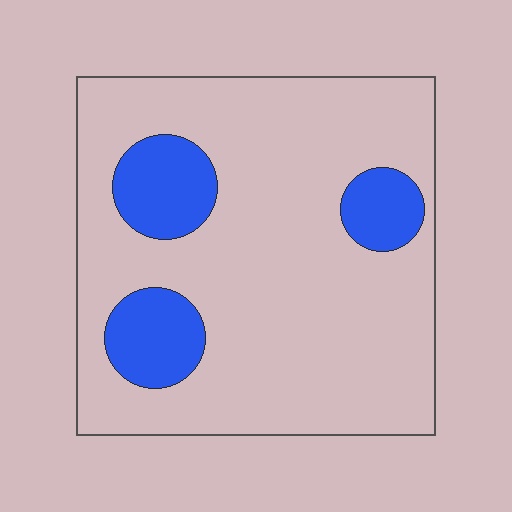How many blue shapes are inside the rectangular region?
3.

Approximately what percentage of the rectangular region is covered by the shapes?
Approximately 15%.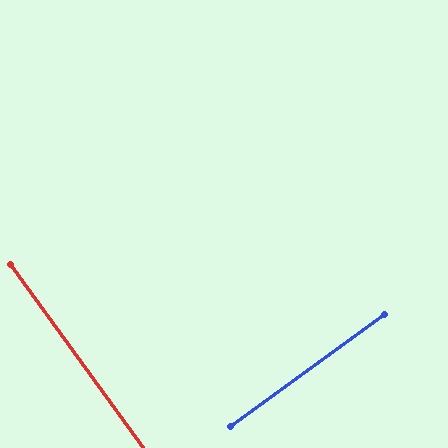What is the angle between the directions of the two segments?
Approximately 90 degrees.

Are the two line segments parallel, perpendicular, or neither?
Perpendicular — they meet at approximately 90°.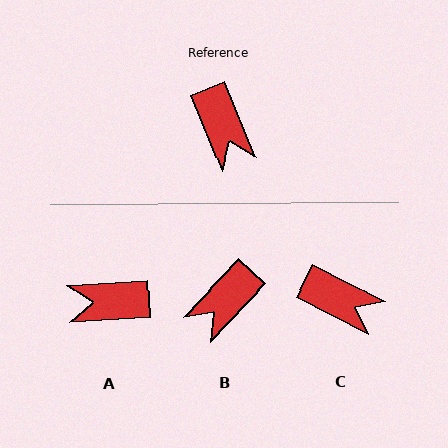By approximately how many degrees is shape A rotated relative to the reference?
Approximately 108 degrees clockwise.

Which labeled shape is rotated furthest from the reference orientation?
A, about 108 degrees away.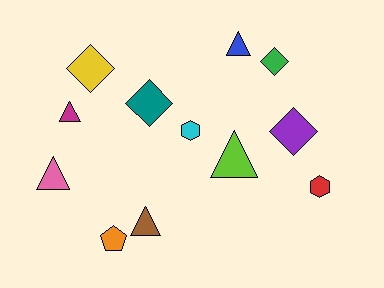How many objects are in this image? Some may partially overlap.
There are 12 objects.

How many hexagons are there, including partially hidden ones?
There are 2 hexagons.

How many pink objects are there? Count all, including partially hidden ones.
There is 1 pink object.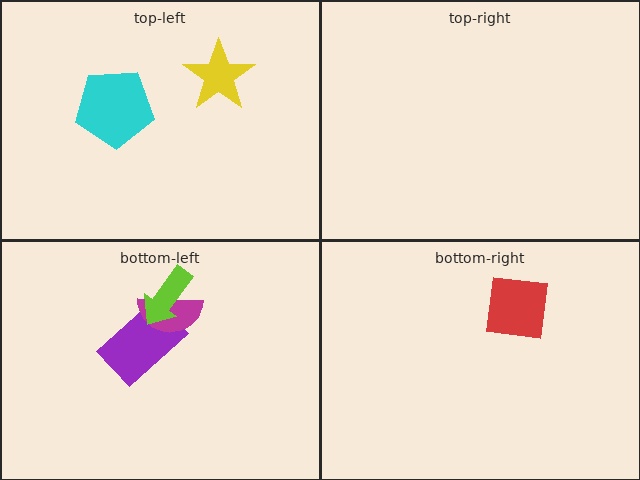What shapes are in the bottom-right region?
The red square.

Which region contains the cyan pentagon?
The top-left region.